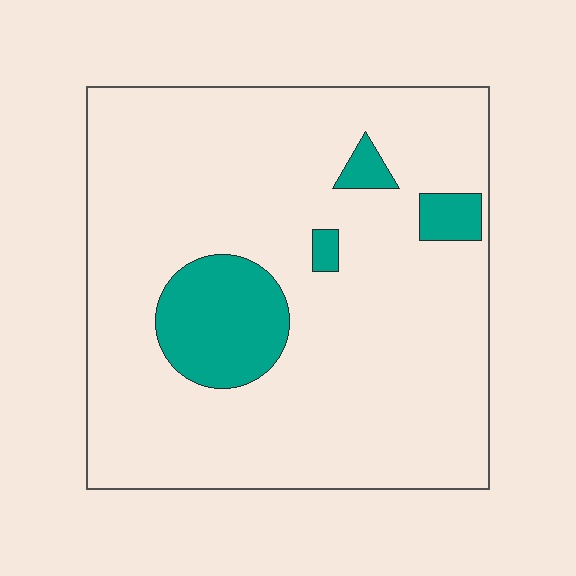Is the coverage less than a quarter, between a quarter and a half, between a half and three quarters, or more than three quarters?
Less than a quarter.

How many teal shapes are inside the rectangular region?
4.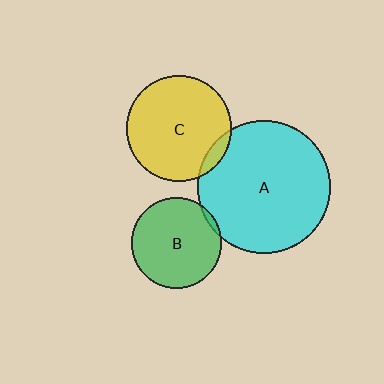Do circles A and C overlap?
Yes.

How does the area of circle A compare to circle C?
Approximately 1.6 times.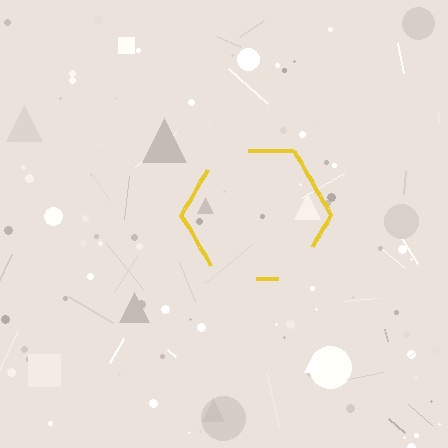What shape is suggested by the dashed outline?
The dashed outline suggests a hexagon.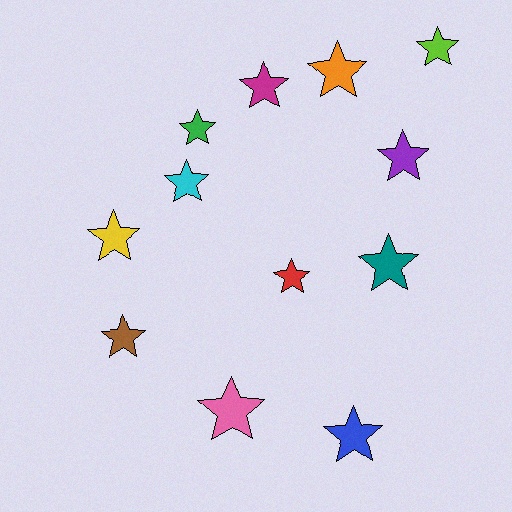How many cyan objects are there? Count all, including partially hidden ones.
There is 1 cyan object.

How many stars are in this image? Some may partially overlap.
There are 12 stars.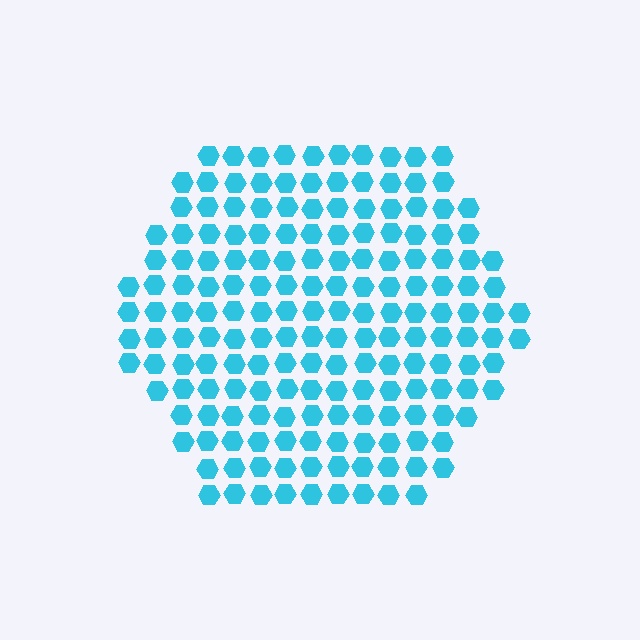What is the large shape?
The large shape is a hexagon.